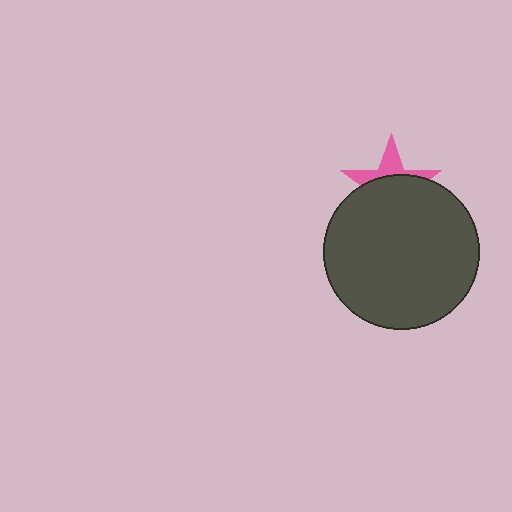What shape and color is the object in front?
The object in front is a dark gray circle.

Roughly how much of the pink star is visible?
A small part of it is visible (roughly 36%).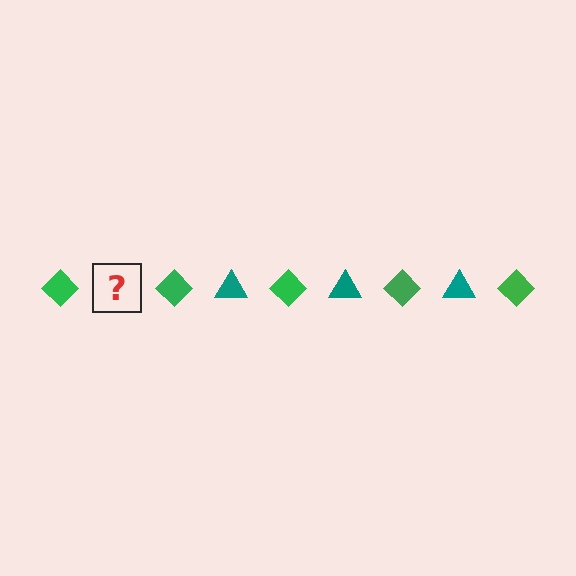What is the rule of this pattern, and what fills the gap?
The rule is that the pattern alternates between green diamond and teal triangle. The gap should be filled with a teal triangle.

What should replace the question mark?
The question mark should be replaced with a teal triangle.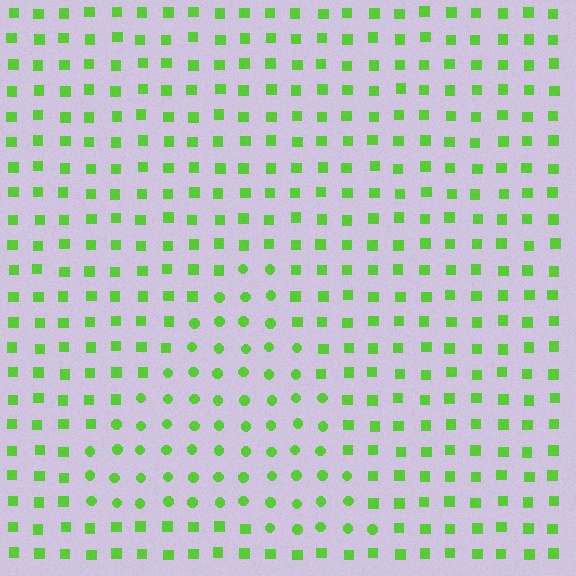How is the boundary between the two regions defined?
The boundary is defined by a change in element shape: circles inside vs. squares outside. All elements share the same color and spacing.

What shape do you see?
I see a triangle.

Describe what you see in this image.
The image is filled with small lime elements arranged in a uniform grid. A triangle-shaped region contains circles, while the surrounding area contains squares. The boundary is defined purely by the change in element shape.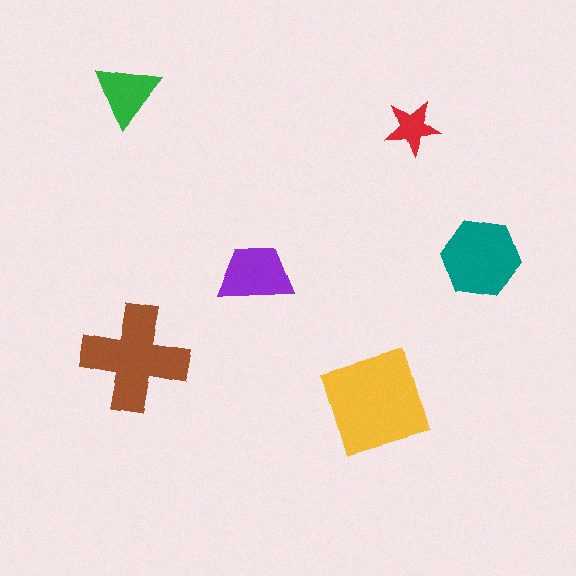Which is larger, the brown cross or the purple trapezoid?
The brown cross.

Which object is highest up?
The green triangle is topmost.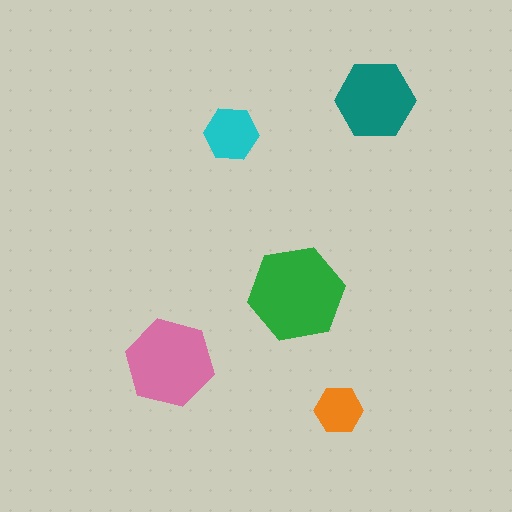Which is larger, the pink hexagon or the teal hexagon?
The pink one.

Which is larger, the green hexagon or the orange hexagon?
The green one.